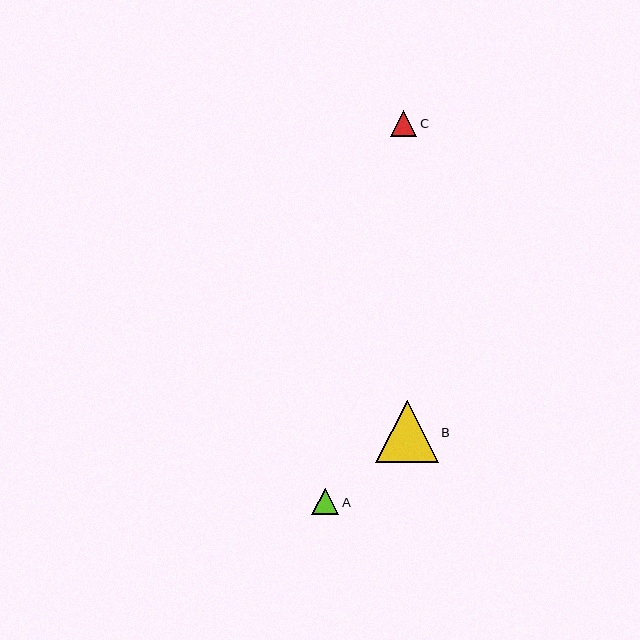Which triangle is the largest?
Triangle B is the largest with a size of approximately 62 pixels.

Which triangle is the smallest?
Triangle C is the smallest with a size of approximately 26 pixels.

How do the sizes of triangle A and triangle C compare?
Triangle A and triangle C are approximately the same size.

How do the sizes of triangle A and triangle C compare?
Triangle A and triangle C are approximately the same size.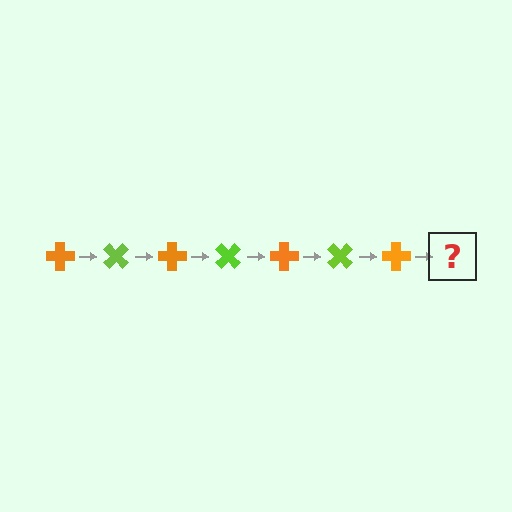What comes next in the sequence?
The next element should be a lime cross, rotated 315 degrees from the start.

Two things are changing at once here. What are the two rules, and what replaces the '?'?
The two rules are that it rotates 45 degrees each step and the color cycles through orange and lime. The '?' should be a lime cross, rotated 315 degrees from the start.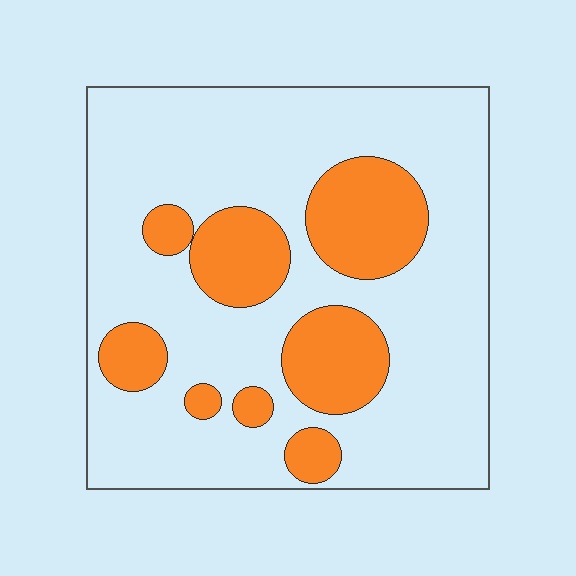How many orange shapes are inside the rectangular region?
8.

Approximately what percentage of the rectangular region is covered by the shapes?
Approximately 25%.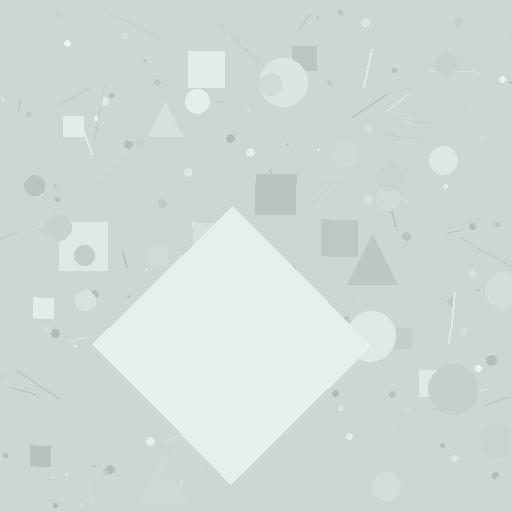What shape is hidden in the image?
A diamond is hidden in the image.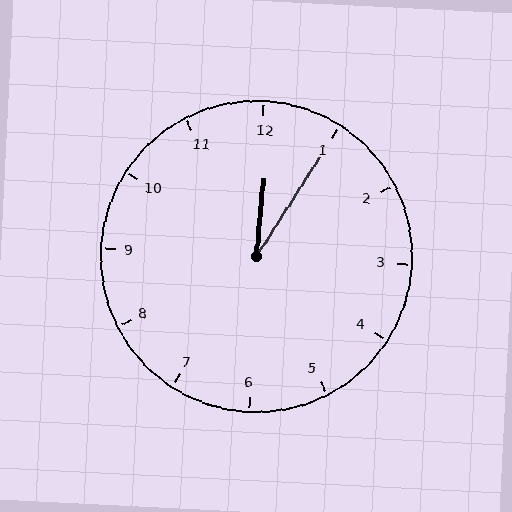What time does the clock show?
12:05.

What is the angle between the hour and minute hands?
Approximately 28 degrees.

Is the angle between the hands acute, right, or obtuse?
It is acute.